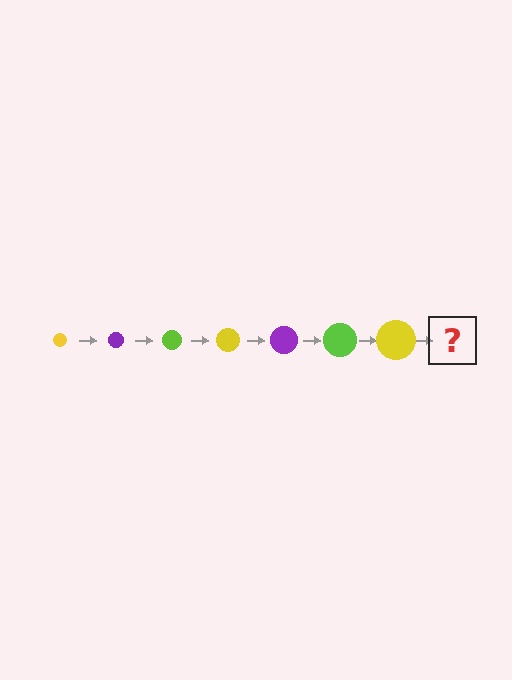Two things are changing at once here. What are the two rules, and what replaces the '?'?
The two rules are that the circle grows larger each step and the color cycles through yellow, purple, and lime. The '?' should be a purple circle, larger than the previous one.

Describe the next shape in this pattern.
It should be a purple circle, larger than the previous one.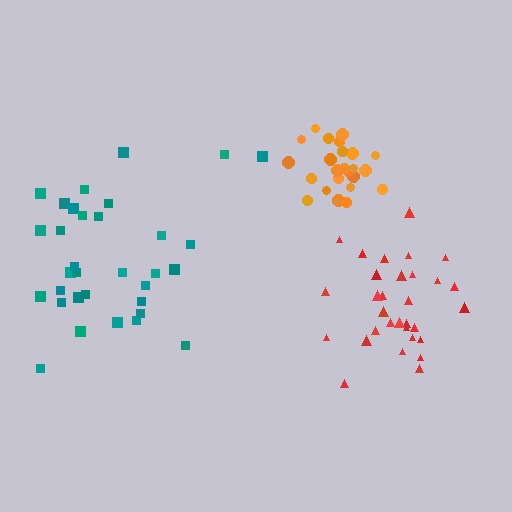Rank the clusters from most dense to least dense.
orange, red, teal.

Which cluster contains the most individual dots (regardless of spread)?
Teal (33).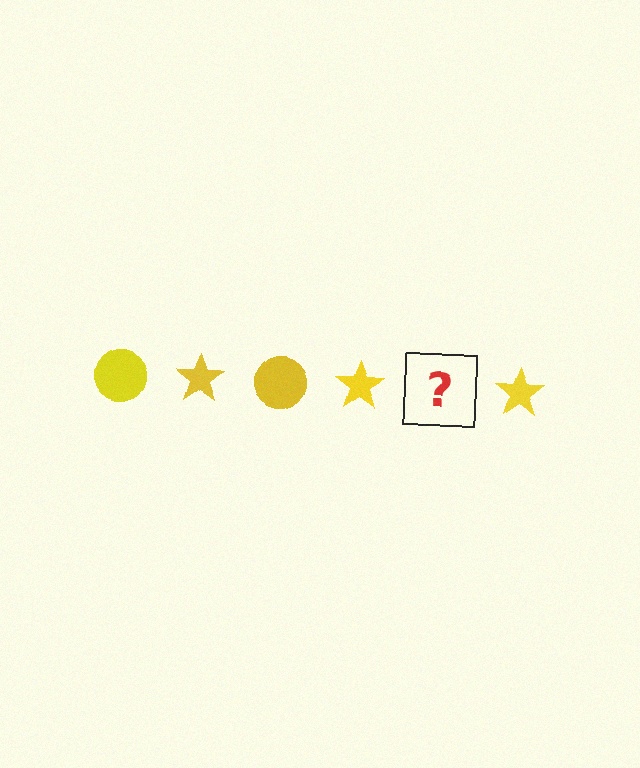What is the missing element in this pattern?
The missing element is a yellow circle.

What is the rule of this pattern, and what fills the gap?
The rule is that the pattern cycles through circle, star shapes in yellow. The gap should be filled with a yellow circle.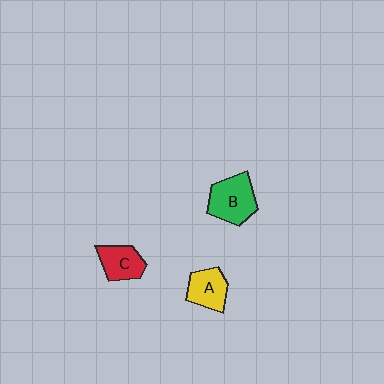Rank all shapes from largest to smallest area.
From largest to smallest: B (green), A (yellow), C (red).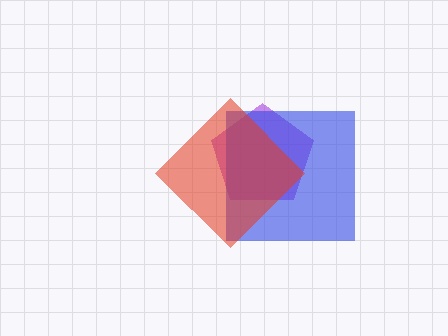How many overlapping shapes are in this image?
There are 3 overlapping shapes in the image.